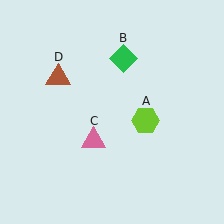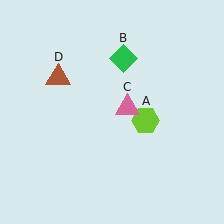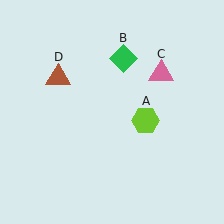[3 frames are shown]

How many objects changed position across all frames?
1 object changed position: pink triangle (object C).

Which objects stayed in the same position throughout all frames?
Lime hexagon (object A) and green diamond (object B) and brown triangle (object D) remained stationary.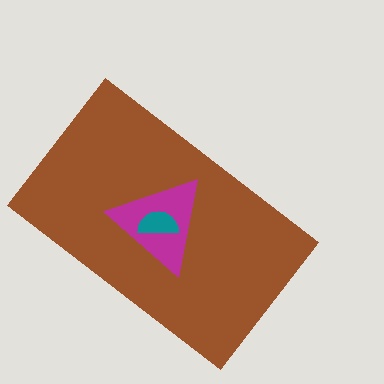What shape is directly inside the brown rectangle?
The magenta triangle.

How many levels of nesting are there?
3.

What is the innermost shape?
The teal semicircle.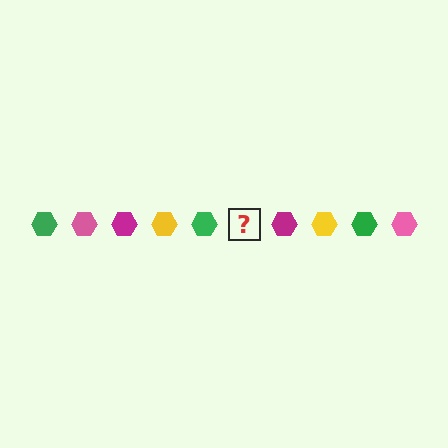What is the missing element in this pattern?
The missing element is a pink hexagon.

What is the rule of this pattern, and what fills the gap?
The rule is that the pattern cycles through green, pink, magenta, yellow hexagons. The gap should be filled with a pink hexagon.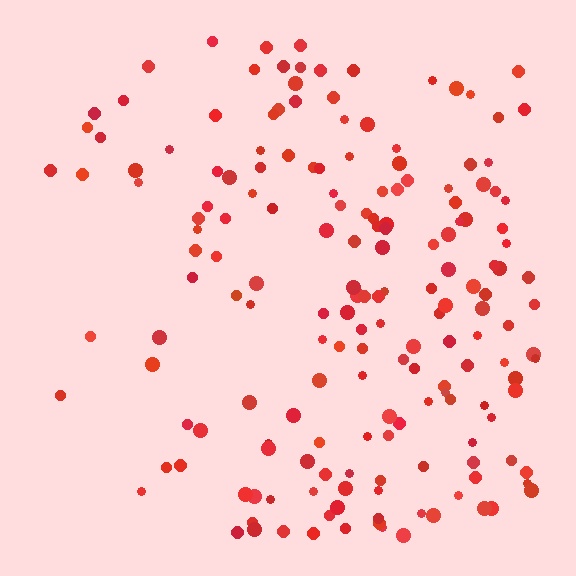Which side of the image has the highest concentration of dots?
The right.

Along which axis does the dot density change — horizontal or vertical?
Horizontal.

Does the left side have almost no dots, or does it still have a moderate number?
Still a moderate number, just noticeably fewer than the right.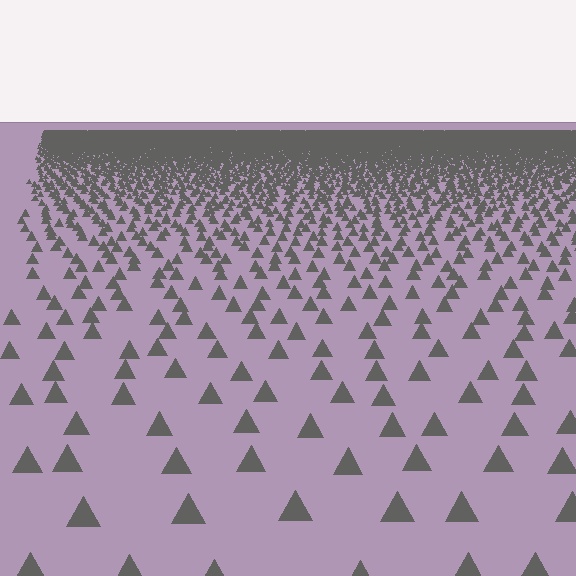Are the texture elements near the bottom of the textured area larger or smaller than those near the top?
Larger. Near the bottom, elements are closer to the viewer and appear at a bigger on-screen size.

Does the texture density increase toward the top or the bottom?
Density increases toward the top.